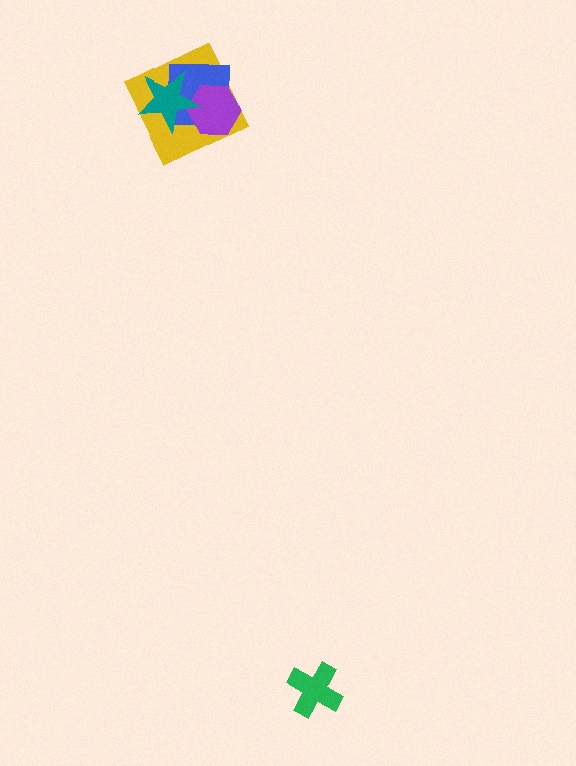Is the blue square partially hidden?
Yes, it is partially covered by another shape.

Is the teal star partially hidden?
No, no other shape covers it.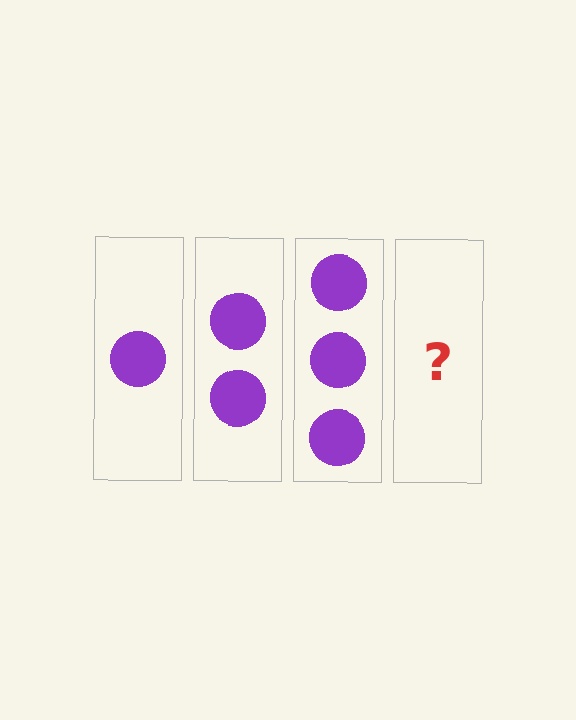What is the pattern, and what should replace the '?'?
The pattern is that each step adds one more circle. The '?' should be 4 circles.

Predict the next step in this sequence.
The next step is 4 circles.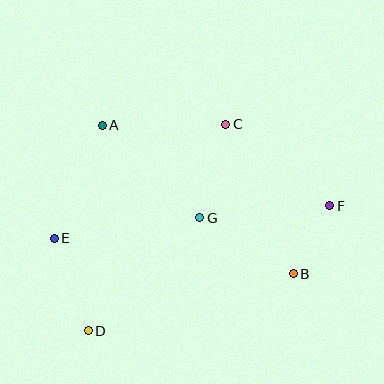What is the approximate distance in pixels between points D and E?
The distance between D and E is approximately 99 pixels.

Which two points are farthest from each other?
Points E and F are farthest from each other.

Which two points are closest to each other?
Points B and F are closest to each other.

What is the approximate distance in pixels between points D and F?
The distance between D and F is approximately 272 pixels.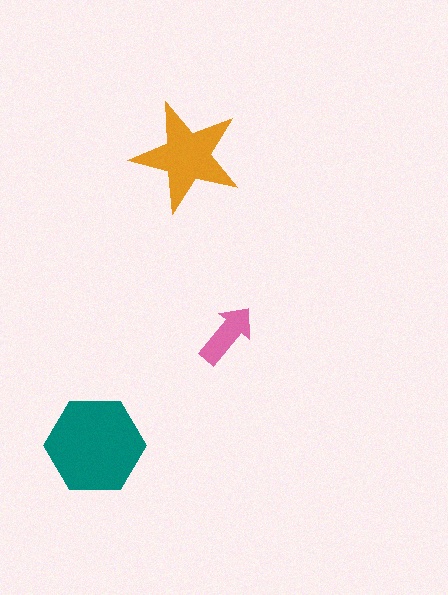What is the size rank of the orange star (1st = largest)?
2nd.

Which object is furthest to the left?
The teal hexagon is leftmost.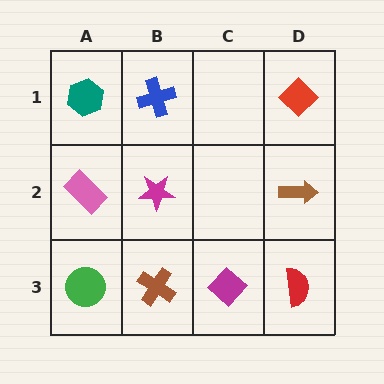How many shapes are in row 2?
3 shapes.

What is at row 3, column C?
A magenta diamond.